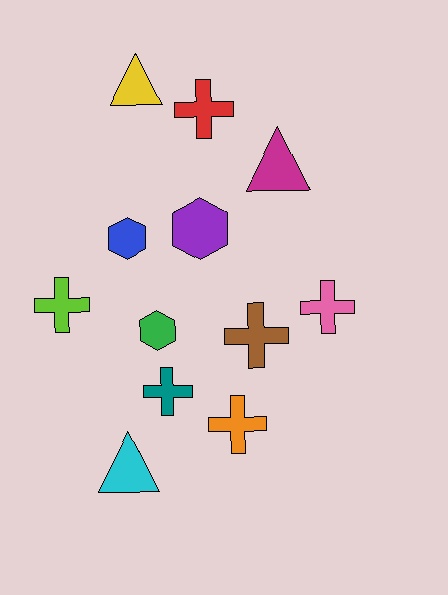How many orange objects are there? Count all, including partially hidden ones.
There is 1 orange object.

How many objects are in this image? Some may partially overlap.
There are 12 objects.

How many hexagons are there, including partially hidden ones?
There are 3 hexagons.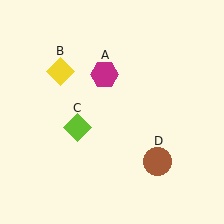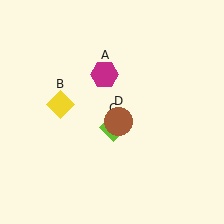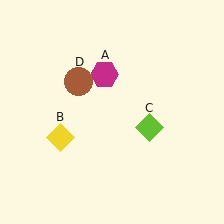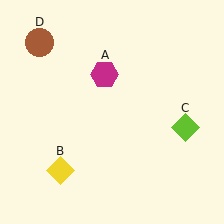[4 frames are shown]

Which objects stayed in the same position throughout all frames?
Magenta hexagon (object A) remained stationary.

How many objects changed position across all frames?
3 objects changed position: yellow diamond (object B), lime diamond (object C), brown circle (object D).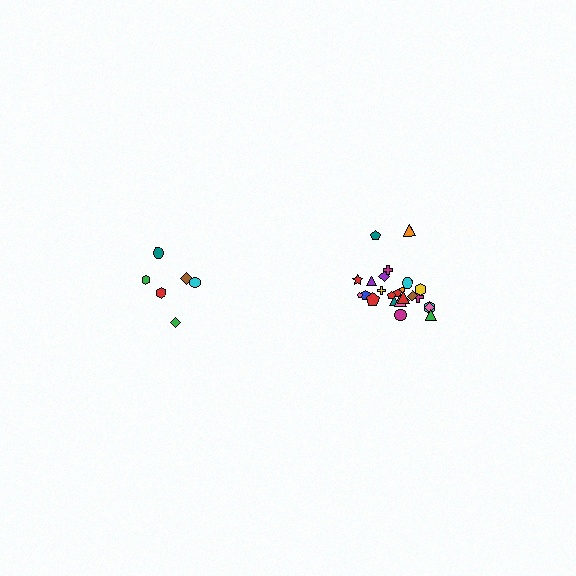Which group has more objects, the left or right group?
The right group.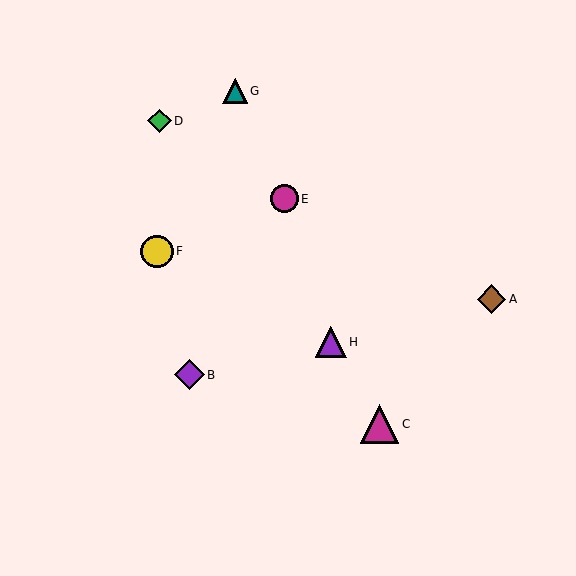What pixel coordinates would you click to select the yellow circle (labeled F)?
Click at (157, 251) to select the yellow circle F.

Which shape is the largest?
The magenta triangle (labeled C) is the largest.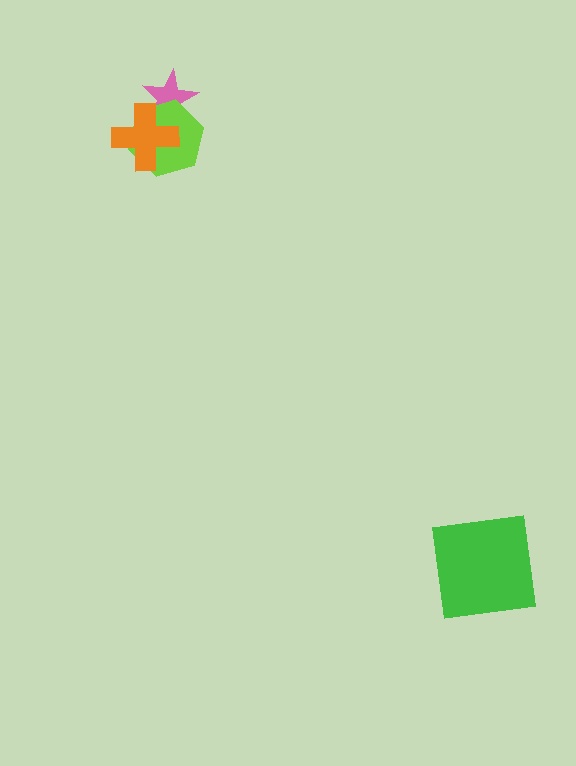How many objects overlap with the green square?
0 objects overlap with the green square.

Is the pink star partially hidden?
Yes, it is partially covered by another shape.